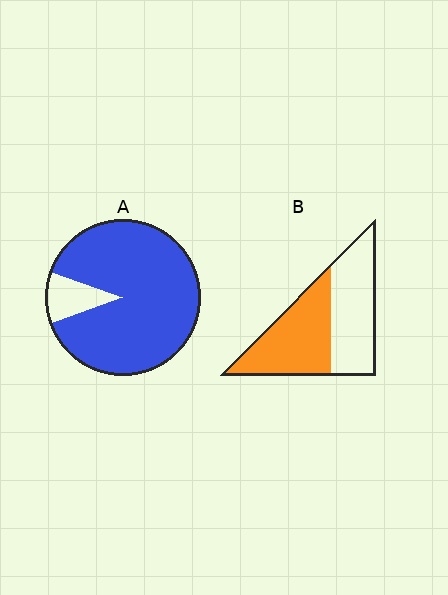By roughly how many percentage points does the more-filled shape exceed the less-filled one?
By roughly 40 percentage points (A over B).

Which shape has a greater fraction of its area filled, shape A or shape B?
Shape A.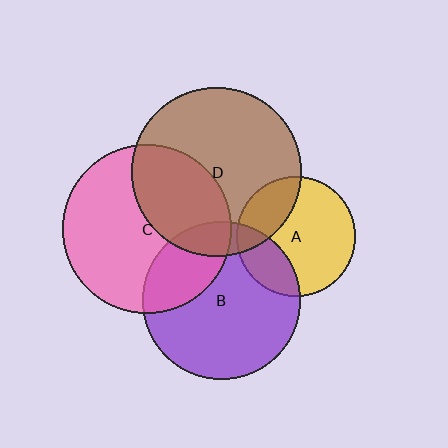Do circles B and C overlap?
Yes.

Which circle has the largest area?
Circle D (brown).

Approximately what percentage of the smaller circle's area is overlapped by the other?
Approximately 25%.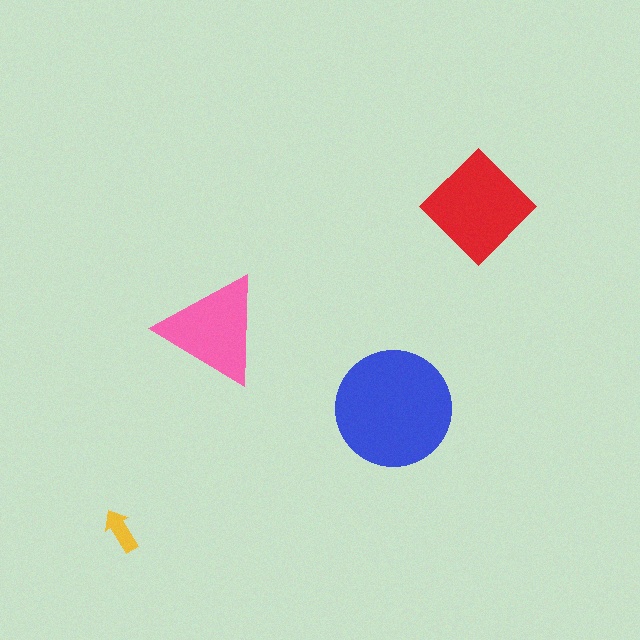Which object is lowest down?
The yellow arrow is bottommost.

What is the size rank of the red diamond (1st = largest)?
2nd.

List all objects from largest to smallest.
The blue circle, the red diamond, the pink triangle, the yellow arrow.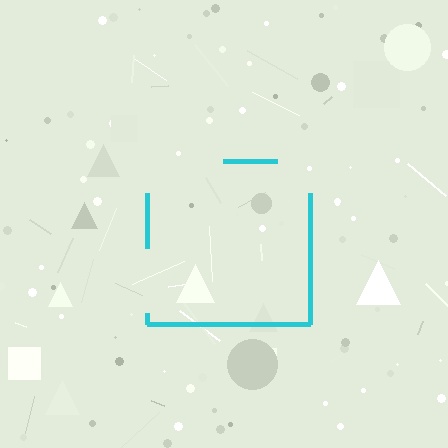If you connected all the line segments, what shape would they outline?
They would outline a square.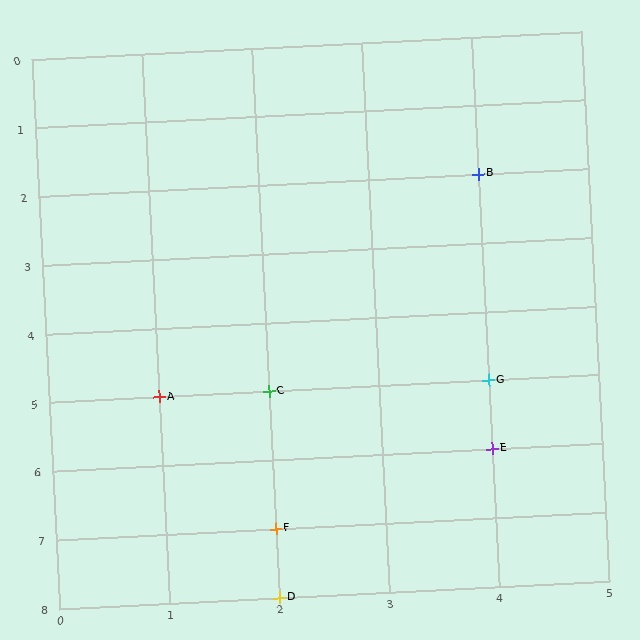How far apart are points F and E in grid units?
Points F and E are 2 columns and 1 row apart (about 2.2 grid units diagonally).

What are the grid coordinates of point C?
Point C is at grid coordinates (2, 5).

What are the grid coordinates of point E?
Point E is at grid coordinates (4, 6).